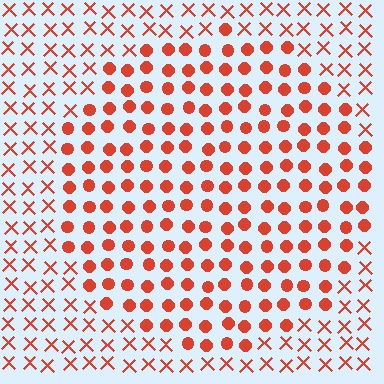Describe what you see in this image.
The image is filled with small red elements arranged in a uniform grid. A circle-shaped region contains circles, while the surrounding area contains X marks. The boundary is defined purely by the change in element shape.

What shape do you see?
I see a circle.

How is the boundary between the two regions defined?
The boundary is defined by a change in element shape: circles inside vs. X marks outside. All elements share the same color and spacing.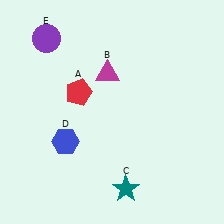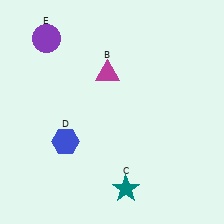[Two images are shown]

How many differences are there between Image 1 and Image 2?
There is 1 difference between the two images.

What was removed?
The red pentagon (A) was removed in Image 2.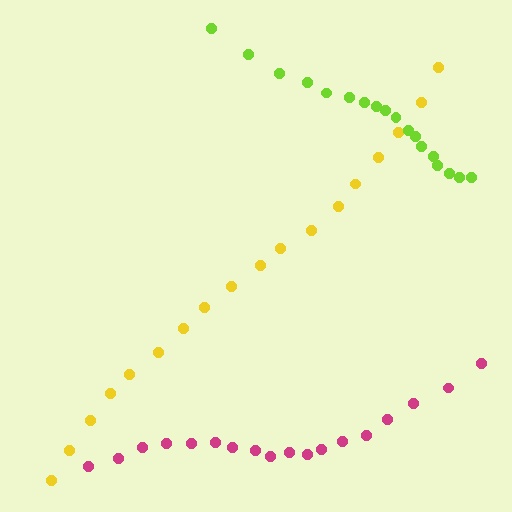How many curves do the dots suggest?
There are 3 distinct paths.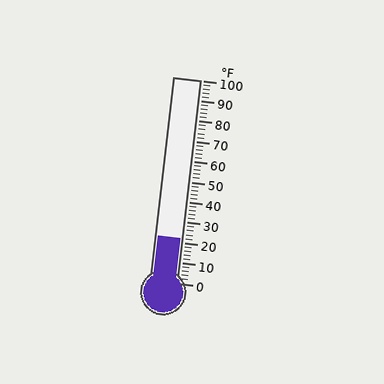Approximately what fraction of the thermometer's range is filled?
The thermometer is filled to approximately 20% of its range.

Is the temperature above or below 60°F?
The temperature is below 60°F.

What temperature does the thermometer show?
The thermometer shows approximately 22°F.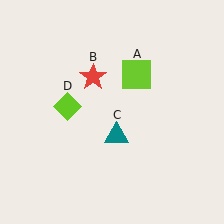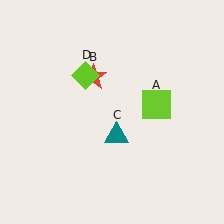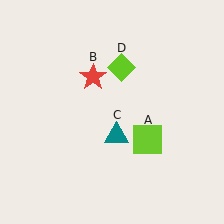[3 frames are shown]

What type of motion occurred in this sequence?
The lime square (object A), lime diamond (object D) rotated clockwise around the center of the scene.